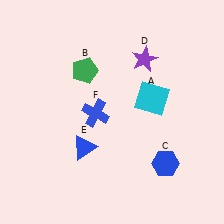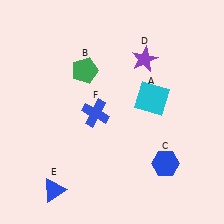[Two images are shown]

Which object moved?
The blue triangle (E) moved down.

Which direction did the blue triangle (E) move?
The blue triangle (E) moved down.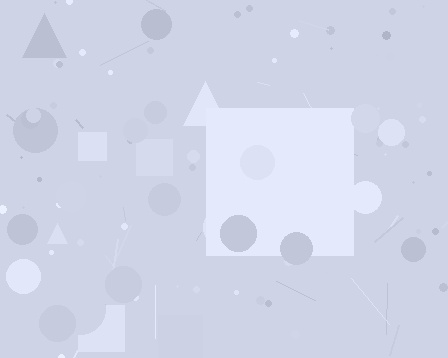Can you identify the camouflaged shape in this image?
The camouflaged shape is a square.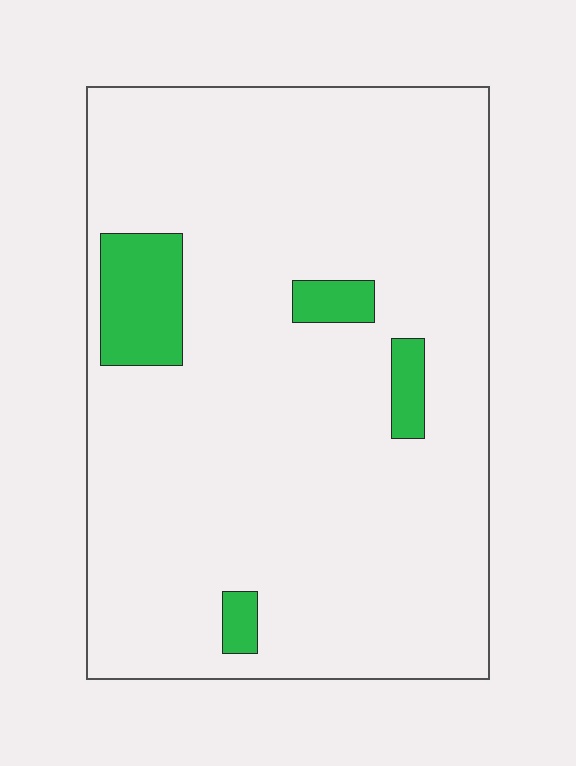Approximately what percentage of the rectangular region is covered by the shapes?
Approximately 10%.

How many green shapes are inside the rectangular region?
4.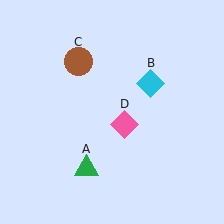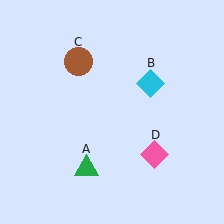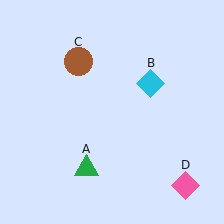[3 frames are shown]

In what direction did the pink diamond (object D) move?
The pink diamond (object D) moved down and to the right.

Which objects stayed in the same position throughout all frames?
Green triangle (object A) and cyan diamond (object B) and brown circle (object C) remained stationary.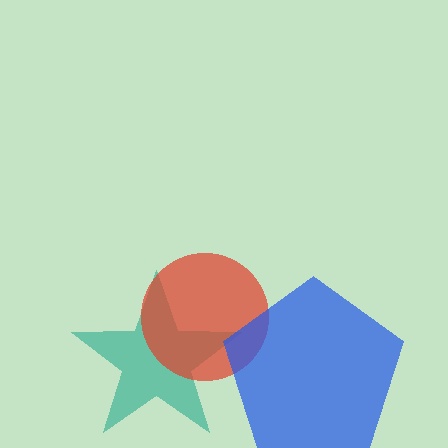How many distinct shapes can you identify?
There are 3 distinct shapes: a teal star, a red circle, a blue pentagon.